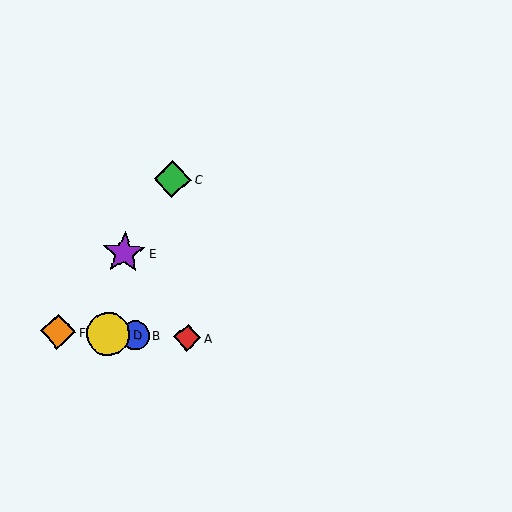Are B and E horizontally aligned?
No, B is at y≈335 and E is at y≈253.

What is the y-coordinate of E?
Object E is at y≈253.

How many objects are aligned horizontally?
4 objects (A, B, D, F) are aligned horizontally.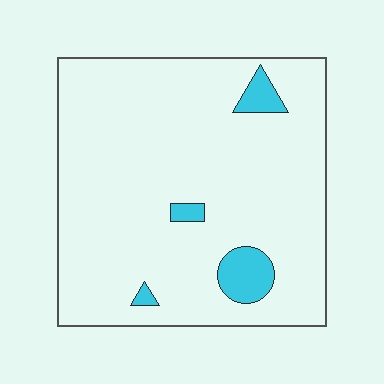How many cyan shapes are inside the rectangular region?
4.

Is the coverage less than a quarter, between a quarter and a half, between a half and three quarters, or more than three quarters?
Less than a quarter.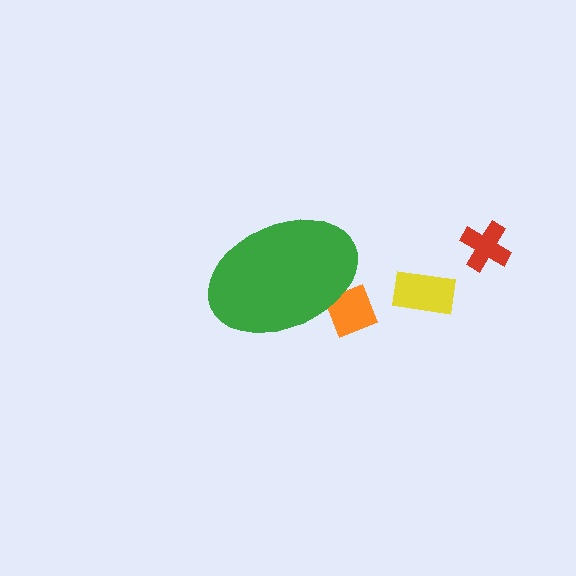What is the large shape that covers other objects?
A green ellipse.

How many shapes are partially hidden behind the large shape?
1 shape is partially hidden.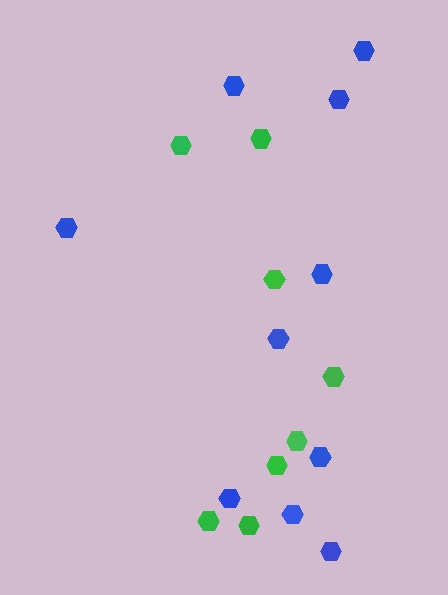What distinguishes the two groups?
There are 2 groups: one group of green hexagons (8) and one group of blue hexagons (10).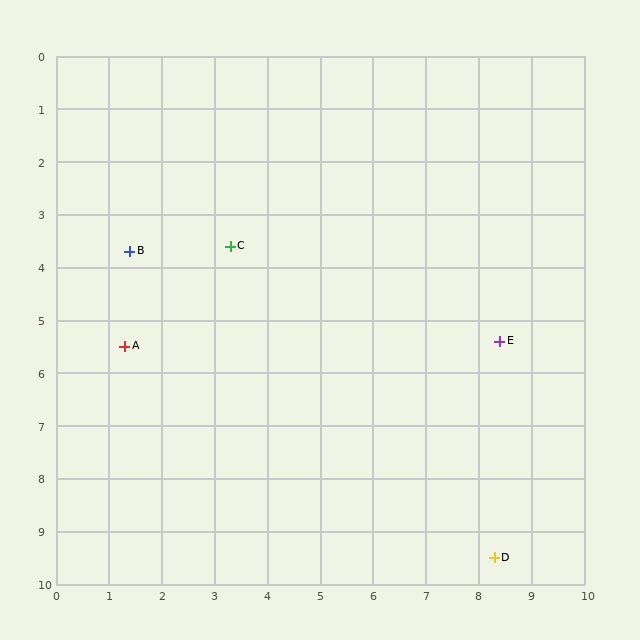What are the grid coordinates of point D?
Point D is at approximately (8.3, 9.5).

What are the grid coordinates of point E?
Point E is at approximately (8.4, 5.4).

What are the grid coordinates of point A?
Point A is at approximately (1.3, 5.5).